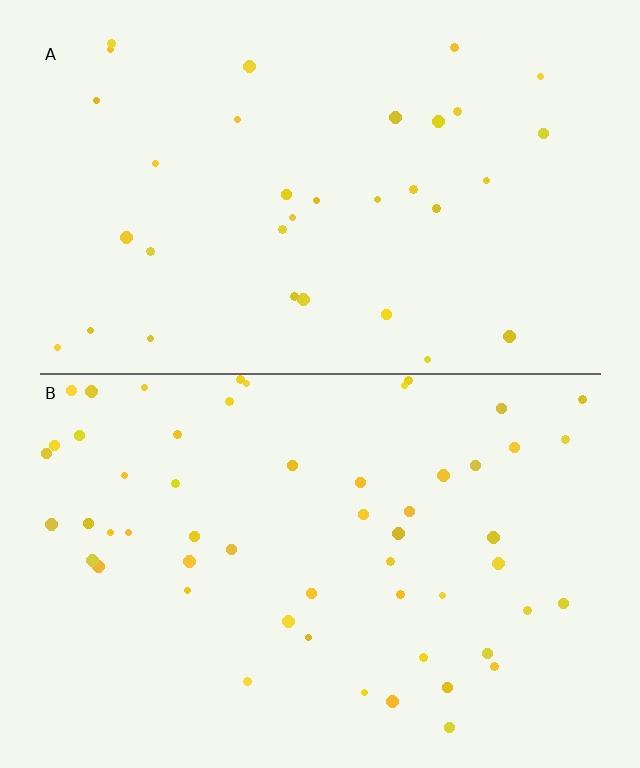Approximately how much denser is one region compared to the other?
Approximately 1.7× — region B over region A.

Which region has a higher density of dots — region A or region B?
B (the bottom).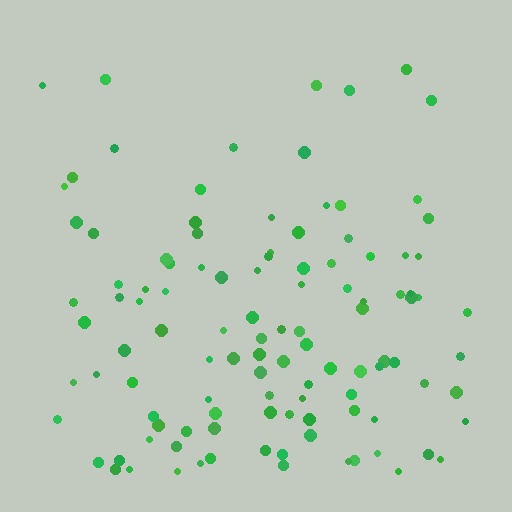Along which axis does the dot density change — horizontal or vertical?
Vertical.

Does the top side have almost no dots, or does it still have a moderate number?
Still a moderate number, just noticeably fewer than the bottom.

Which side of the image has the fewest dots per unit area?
The top.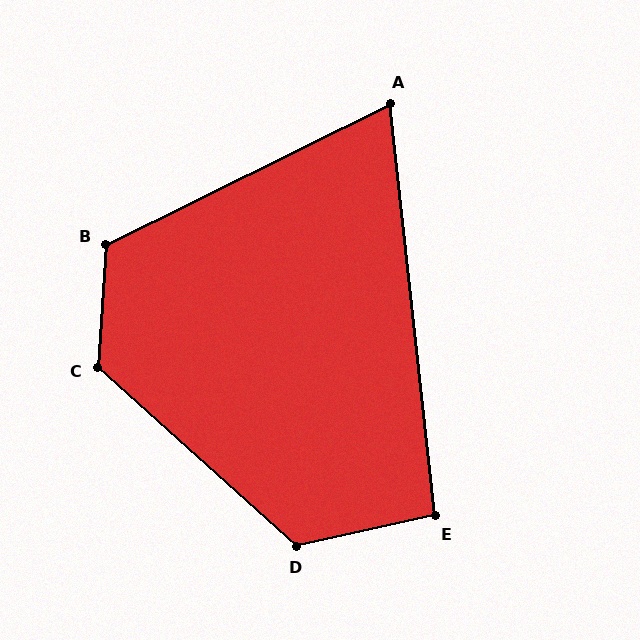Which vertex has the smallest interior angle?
A, at approximately 70 degrees.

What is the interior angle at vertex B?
Approximately 120 degrees (obtuse).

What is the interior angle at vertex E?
Approximately 96 degrees (obtuse).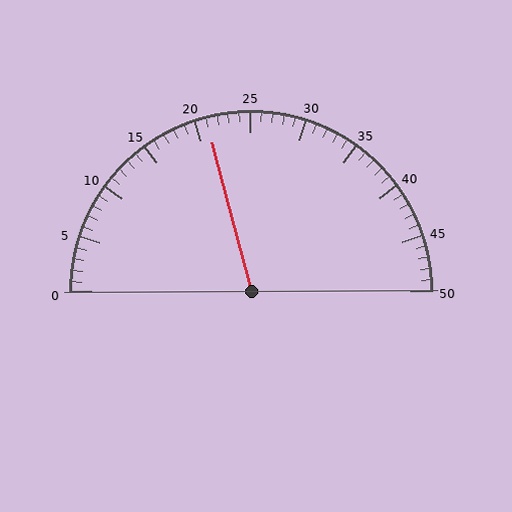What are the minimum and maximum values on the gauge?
The gauge ranges from 0 to 50.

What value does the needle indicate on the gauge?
The needle indicates approximately 21.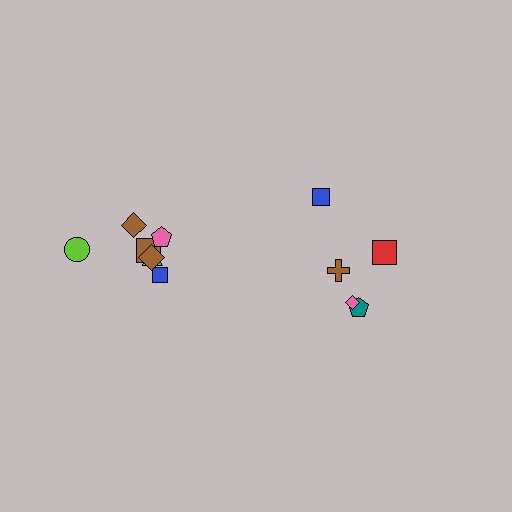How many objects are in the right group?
There are 5 objects.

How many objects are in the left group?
There are 7 objects.